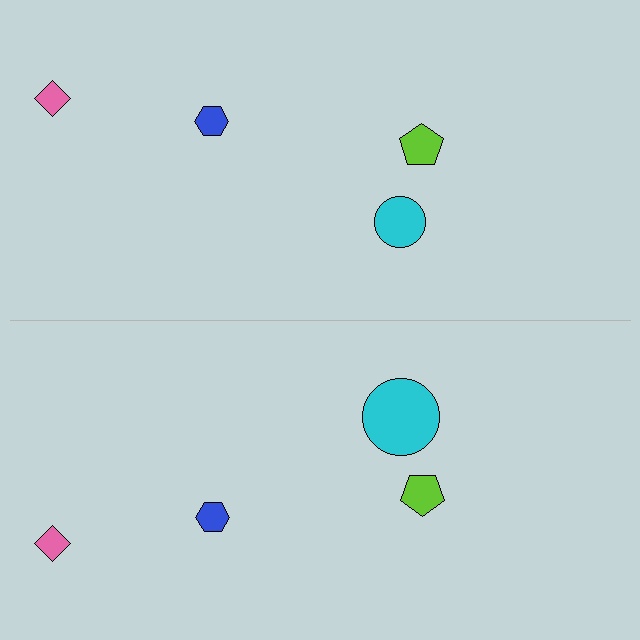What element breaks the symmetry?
The cyan circle on the bottom side has a different size than its mirror counterpart.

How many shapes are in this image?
There are 8 shapes in this image.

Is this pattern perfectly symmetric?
No, the pattern is not perfectly symmetric. The cyan circle on the bottom side has a different size than its mirror counterpart.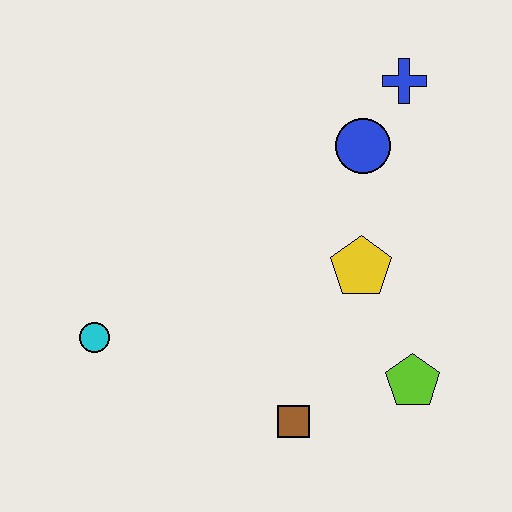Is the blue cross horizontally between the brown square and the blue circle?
No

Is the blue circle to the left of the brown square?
No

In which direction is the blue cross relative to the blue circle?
The blue cross is above the blue circle.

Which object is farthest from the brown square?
The blue cross is farthest from the brown square.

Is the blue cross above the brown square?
Yes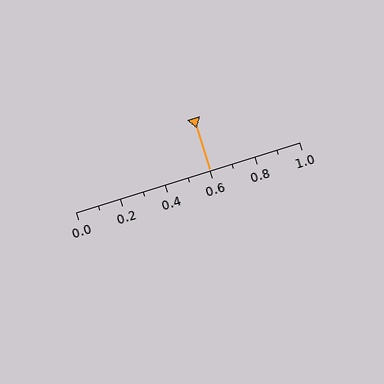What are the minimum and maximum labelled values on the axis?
The axis runs from 0.0 to 1.0.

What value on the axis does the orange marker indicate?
The marker indicates approximately 0.6.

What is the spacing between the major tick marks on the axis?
The major ticks are spaced 0.2 apart.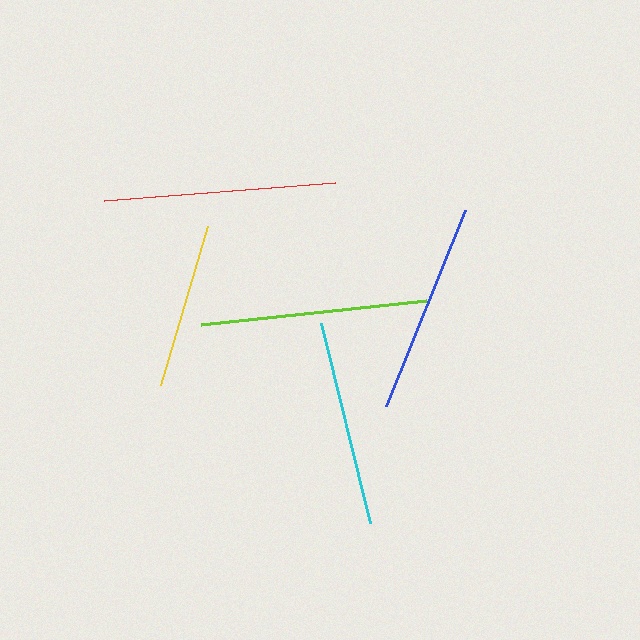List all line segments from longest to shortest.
From longest to shortest: red, lime, blue, cyan, yellow.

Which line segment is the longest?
The red line is the longest at approximately 232 pixels.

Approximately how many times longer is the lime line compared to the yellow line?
The lime line is approximately 1.4 times the length of the yellow line.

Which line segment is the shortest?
The yellow line is the shortest at approximately 166 pixels.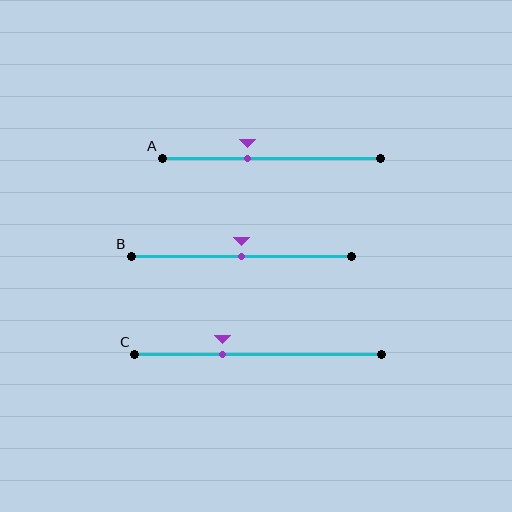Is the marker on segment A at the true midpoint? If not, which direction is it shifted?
No, the marker on segment A is shifted to the left by about 11% of the segment length.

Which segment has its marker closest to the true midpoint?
Segment B has its marker closest to the true midpoint.